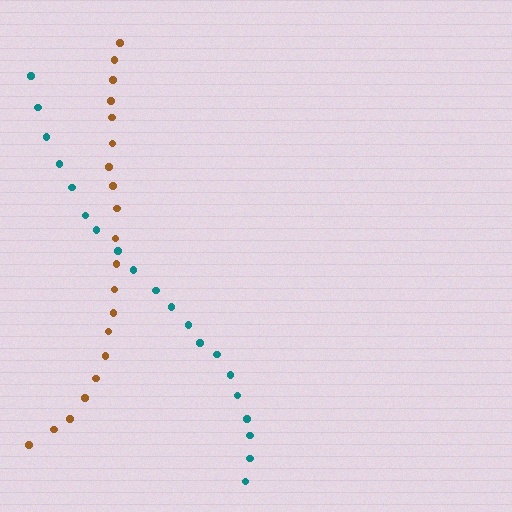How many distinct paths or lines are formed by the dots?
There are 2 distinct paths.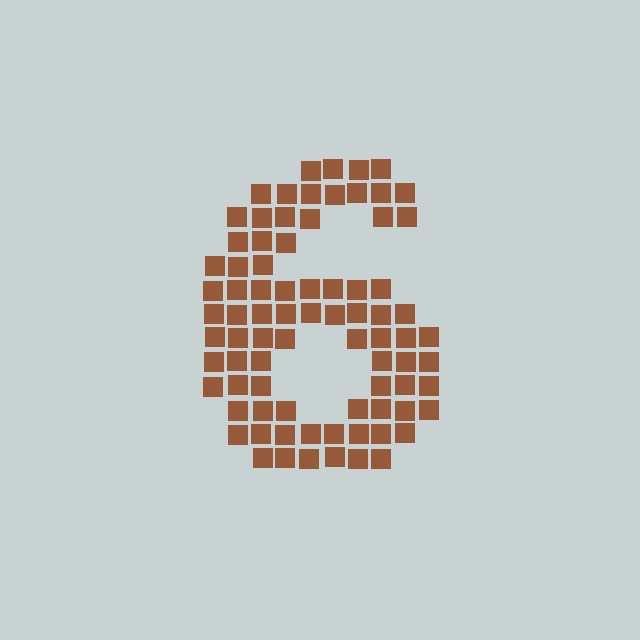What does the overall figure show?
The overall figure shows the digit 6.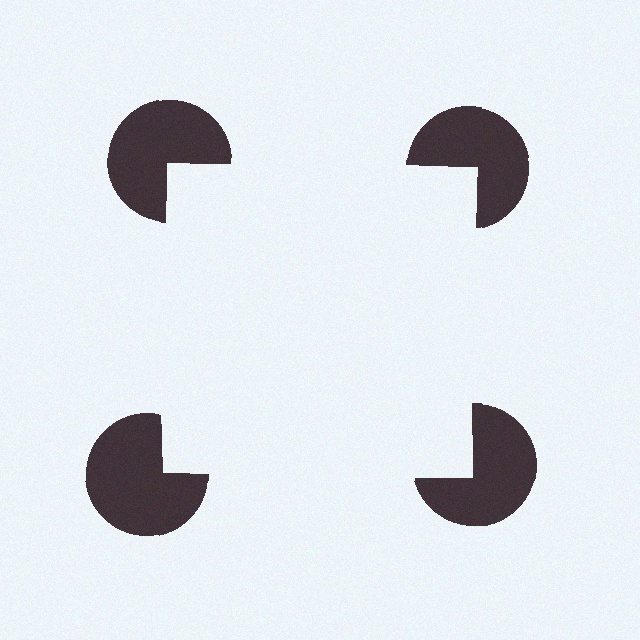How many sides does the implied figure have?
4 sides.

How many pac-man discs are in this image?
There are 4 — one at each vertex of the illusory square.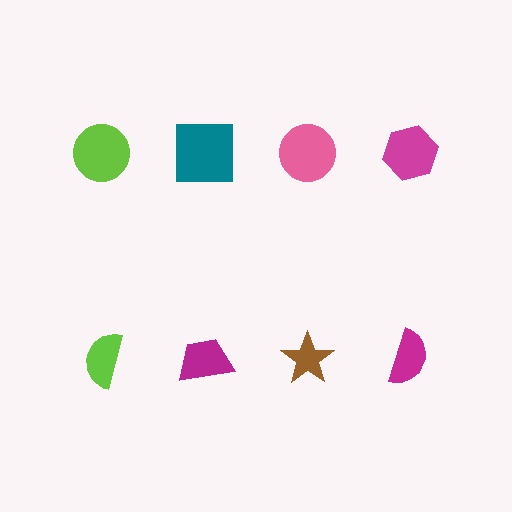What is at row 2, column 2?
A magenta trapezoid.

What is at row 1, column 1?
A lime circle.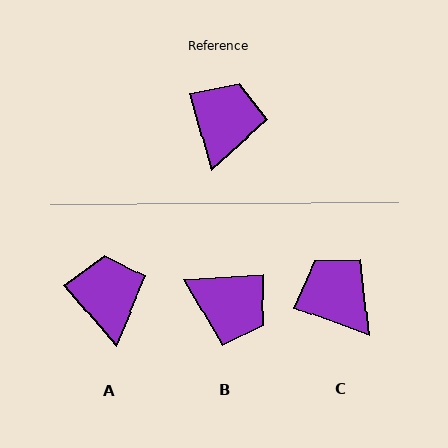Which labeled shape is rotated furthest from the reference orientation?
B, about 102 degrees away.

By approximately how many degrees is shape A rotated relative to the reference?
Approximately 25 degrees counter-clockwise.